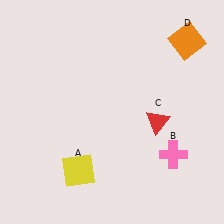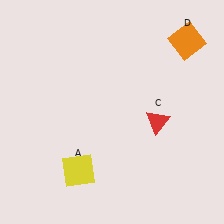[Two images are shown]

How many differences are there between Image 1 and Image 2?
There is 1 difference between the two images.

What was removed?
The pink cross (B) was removed in Image 2.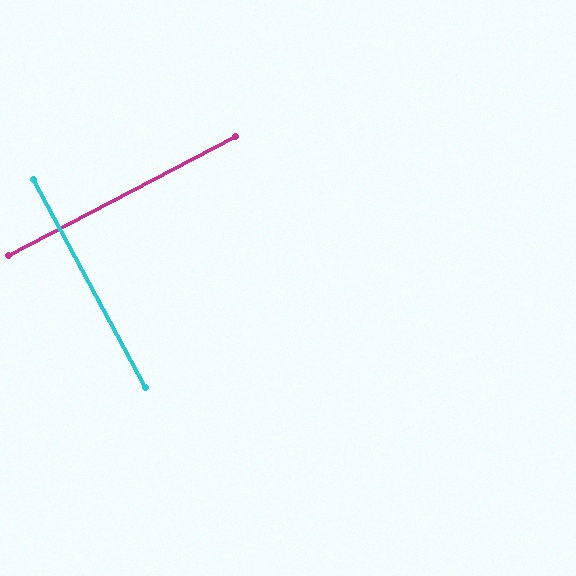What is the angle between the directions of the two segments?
Approximately 89 degrees.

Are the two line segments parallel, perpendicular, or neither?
Perpendicular — they meet at approximately 89°.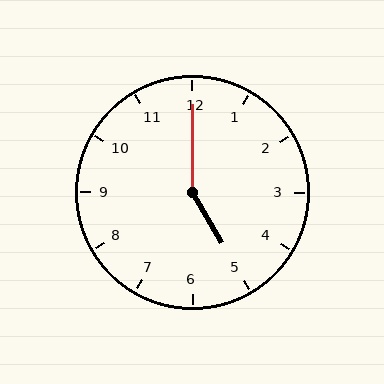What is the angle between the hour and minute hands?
Approximately 150 degrees.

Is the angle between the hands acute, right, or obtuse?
It is obtuse.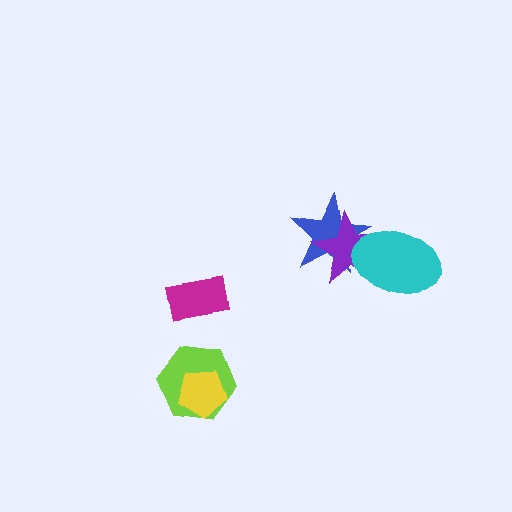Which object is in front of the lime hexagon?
The yellow pentagon is in front of the lime hexagon.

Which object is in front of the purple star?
The cyan ellipse is in front of the purple star.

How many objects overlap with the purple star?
2 objects overlap with the purple star.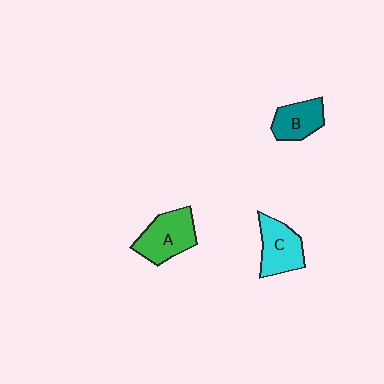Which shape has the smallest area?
Shape B (teal).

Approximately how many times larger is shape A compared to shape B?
Approximately 1.4 times.